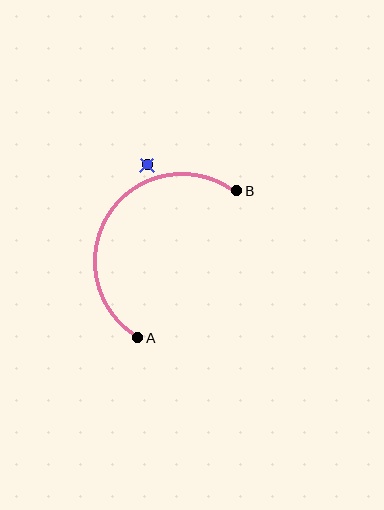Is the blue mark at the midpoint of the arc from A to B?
No — the blue mark does not lie on the arc at all. It sits slightly outside the curve.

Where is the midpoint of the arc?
The arc midpoint is the point on the curve farthest from the straight line joining A and B. It sits above and to the left of that line.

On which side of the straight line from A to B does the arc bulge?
The arc bulges above and to the left of the straight line connecting A and B.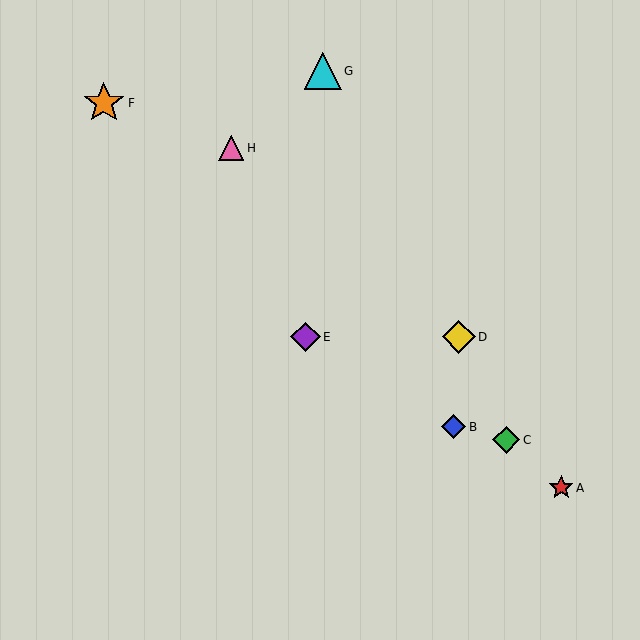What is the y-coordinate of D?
Object D is at y≈337.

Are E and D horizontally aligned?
Yes, both are at y≈337.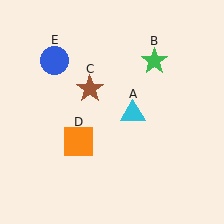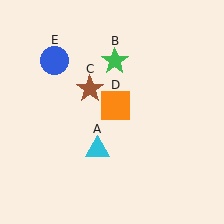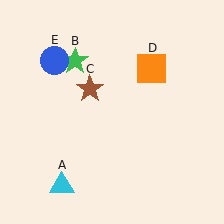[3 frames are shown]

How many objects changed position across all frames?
3 objects changed position: cyan triangle (object A), green star (object B), orange square (object D).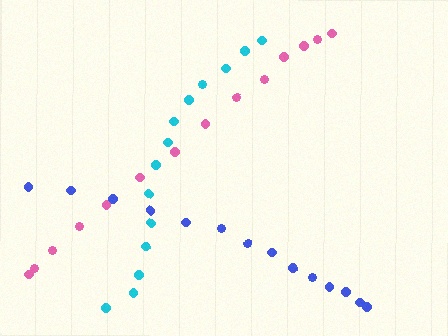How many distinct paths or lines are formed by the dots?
There are 3 distinct paths.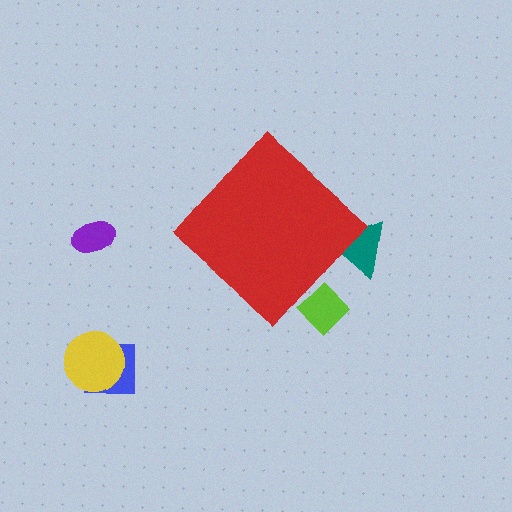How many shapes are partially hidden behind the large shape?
2 shapes are partially hidden.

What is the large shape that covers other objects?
A red diamond.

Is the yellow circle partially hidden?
No, the yellow circle is fully visible.